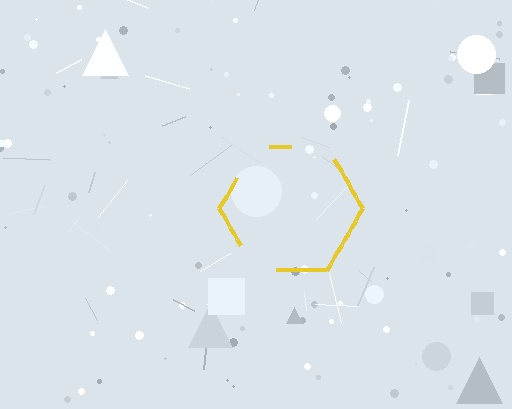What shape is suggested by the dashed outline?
The dashed outline suggests a hexagon.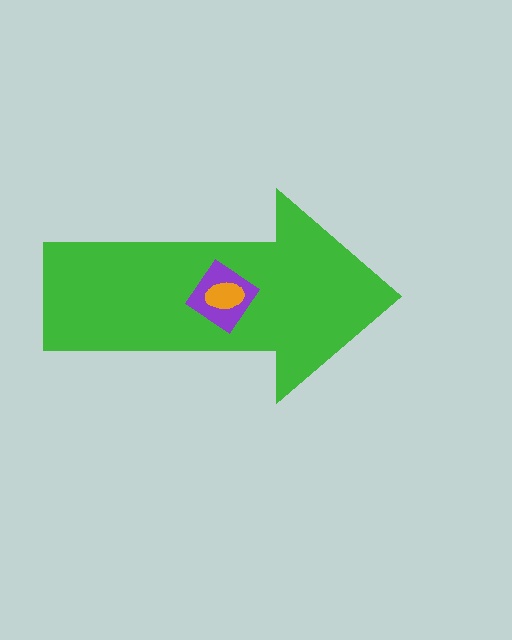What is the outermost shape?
The green arrow.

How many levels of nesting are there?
3.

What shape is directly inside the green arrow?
The purple diamond.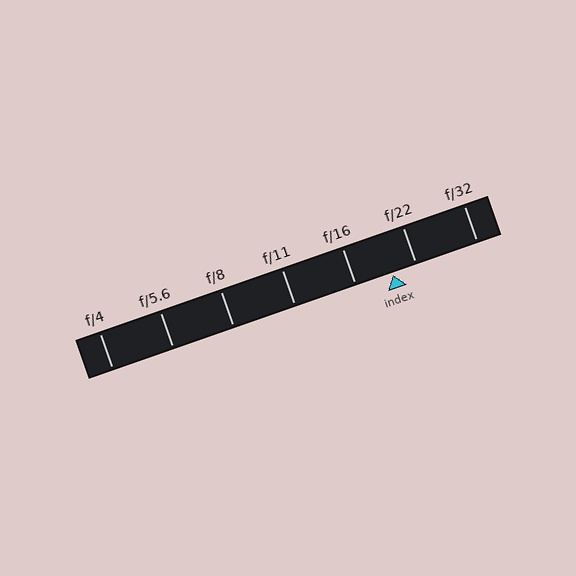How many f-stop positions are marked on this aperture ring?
There are 7 f-stop positions marked.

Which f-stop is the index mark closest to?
The index mark is closest to f/22.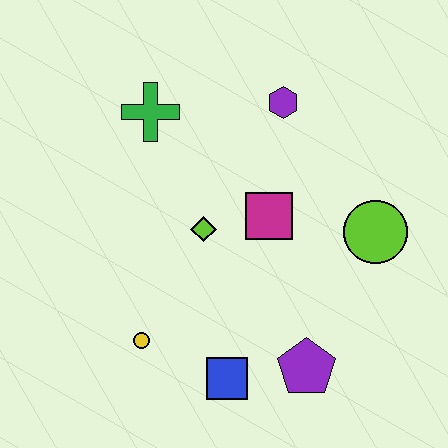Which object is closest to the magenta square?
The lime diamond is closest to the magenta square.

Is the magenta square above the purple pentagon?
Yes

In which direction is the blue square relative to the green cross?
The blue square is below the green cross.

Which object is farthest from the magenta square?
The yellow circle is farthest from the magenta square.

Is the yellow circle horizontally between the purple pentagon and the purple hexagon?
No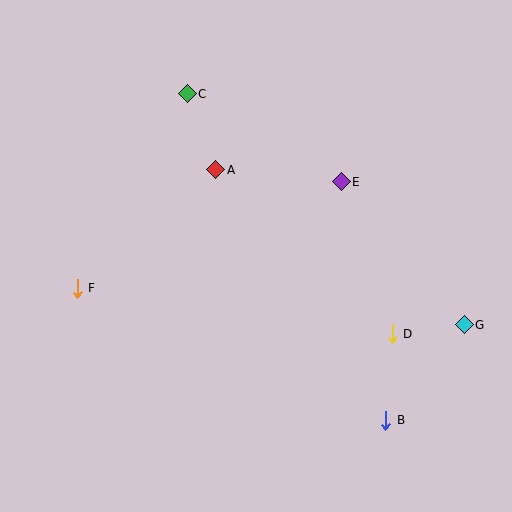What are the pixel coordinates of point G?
Point G is at (464, 325).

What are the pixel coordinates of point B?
Point B is at (386, 420).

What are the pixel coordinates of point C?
Point C is at (187, 94).